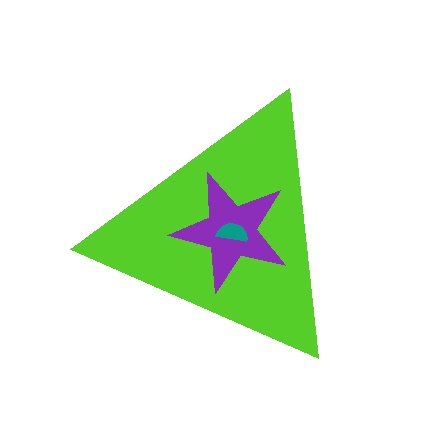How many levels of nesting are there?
3.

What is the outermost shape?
The lime triangle.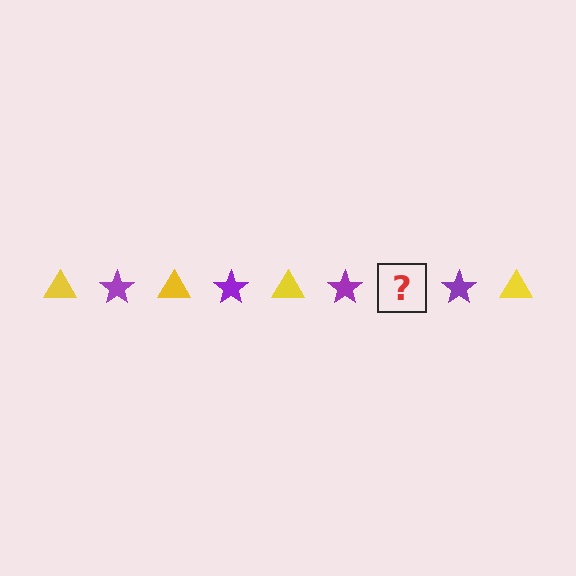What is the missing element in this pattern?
The missing element is a yellow triangle.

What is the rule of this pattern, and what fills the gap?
The rule is that the pattern alternates between yellow triangle and purple star. The gap should be filled with a yellow triangle.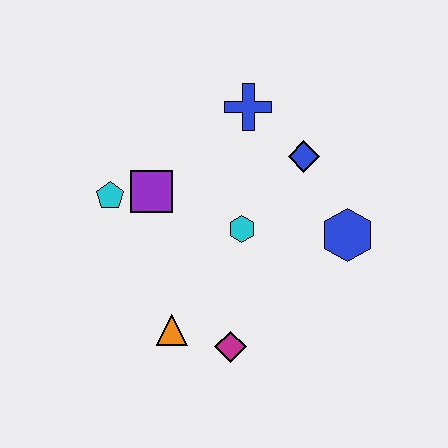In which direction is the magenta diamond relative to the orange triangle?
The magenta diamond is to the right of the orange triangle.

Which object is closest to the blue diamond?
The blue cross is closest to the blue diamond.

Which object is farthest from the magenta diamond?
The blue cross is farthest from the magenta diamond.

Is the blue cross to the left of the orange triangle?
No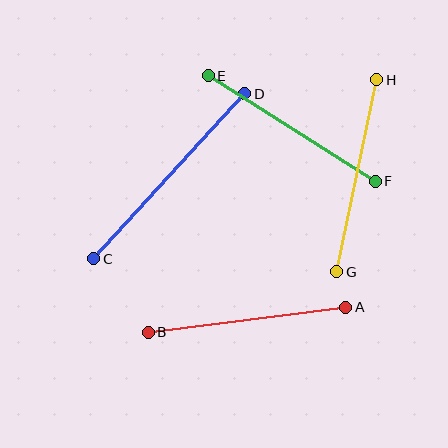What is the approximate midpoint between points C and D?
The midpoint is at approximately (169, 176) pixels.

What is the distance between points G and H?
The distance is approximately 196 pixels.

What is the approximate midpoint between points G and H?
The midpoint is at approximately (357, 176) pixels.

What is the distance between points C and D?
The distance is approximately 224 pixels.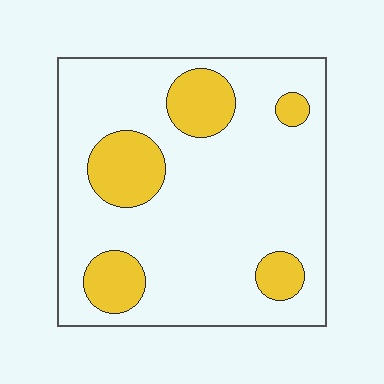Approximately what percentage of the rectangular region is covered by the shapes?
Approximately 20%.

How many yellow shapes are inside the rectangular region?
5.